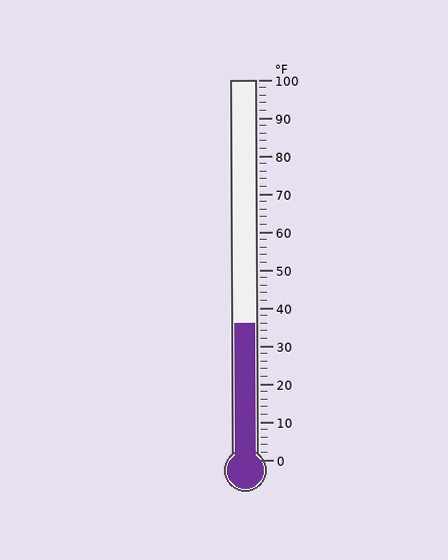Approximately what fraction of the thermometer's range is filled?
The thermometer is filled to approximately 35% of its range.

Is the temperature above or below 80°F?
The temperature is below 80°F.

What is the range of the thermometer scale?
The thermometer scale ranges from 0°F to 100°F.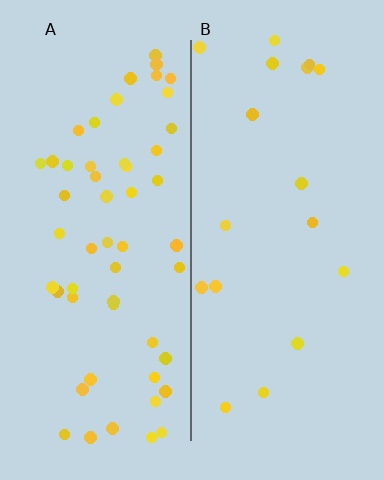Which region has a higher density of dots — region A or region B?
A (the left).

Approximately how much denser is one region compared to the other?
Approximately 3.0× — region A over region B.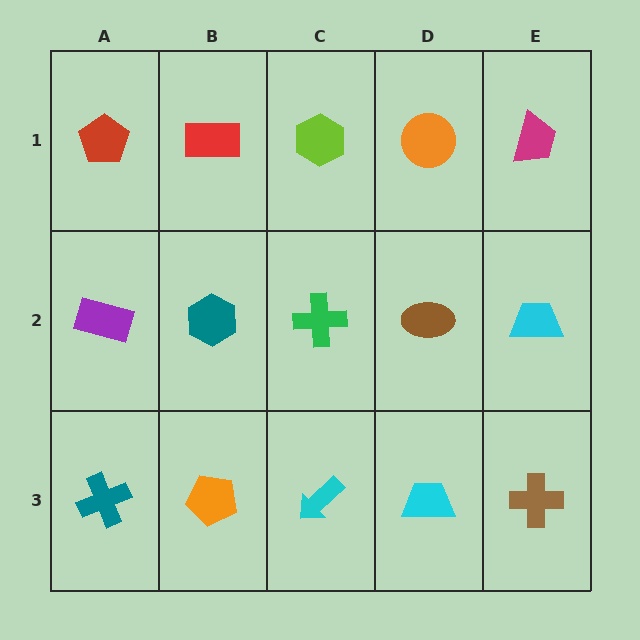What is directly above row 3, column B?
A teal hexagon.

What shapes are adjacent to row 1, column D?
A brown ellipse (row 2, column D), a lime hexagon (row 1, column C), a magenta trapezoid (row 1, column E).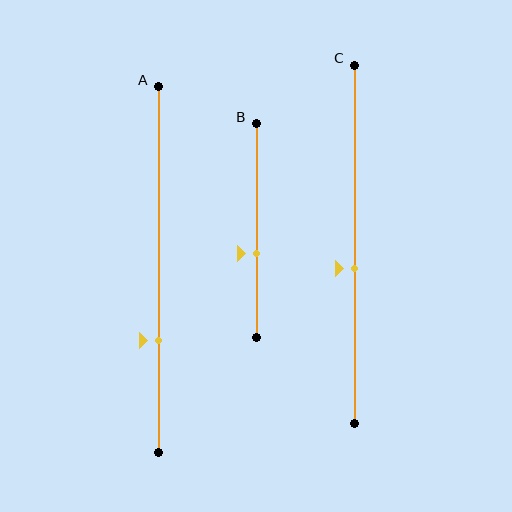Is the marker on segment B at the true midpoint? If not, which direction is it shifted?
No, the marker on segment B is shifted downward by about 11% of the segment length.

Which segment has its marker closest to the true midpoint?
Segment C has its marker closest to the true midpoint.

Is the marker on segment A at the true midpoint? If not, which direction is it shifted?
No, the marker on segment A is shifted downward by about 19% of the segment length.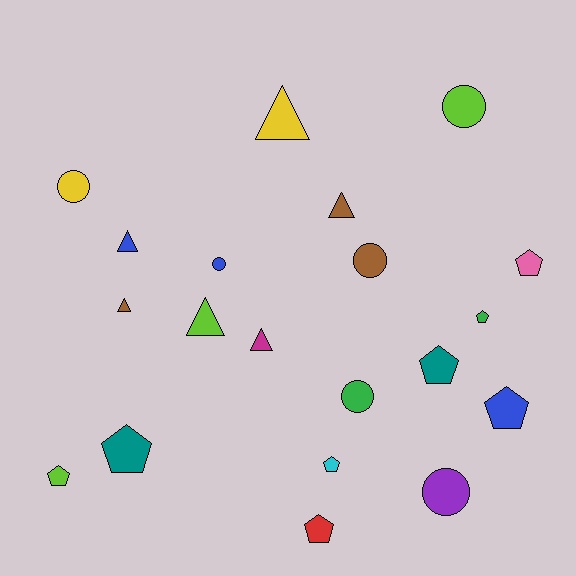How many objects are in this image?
There are 20 objects.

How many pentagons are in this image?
There are 8 pentagons.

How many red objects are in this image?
There is 1 red object.